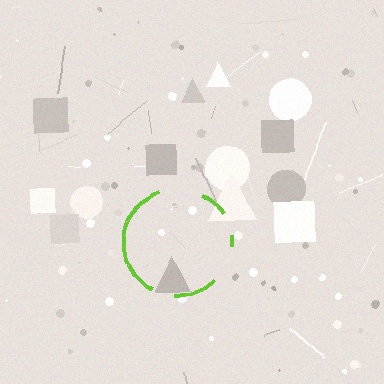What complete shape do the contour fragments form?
The contour fragments form a circle.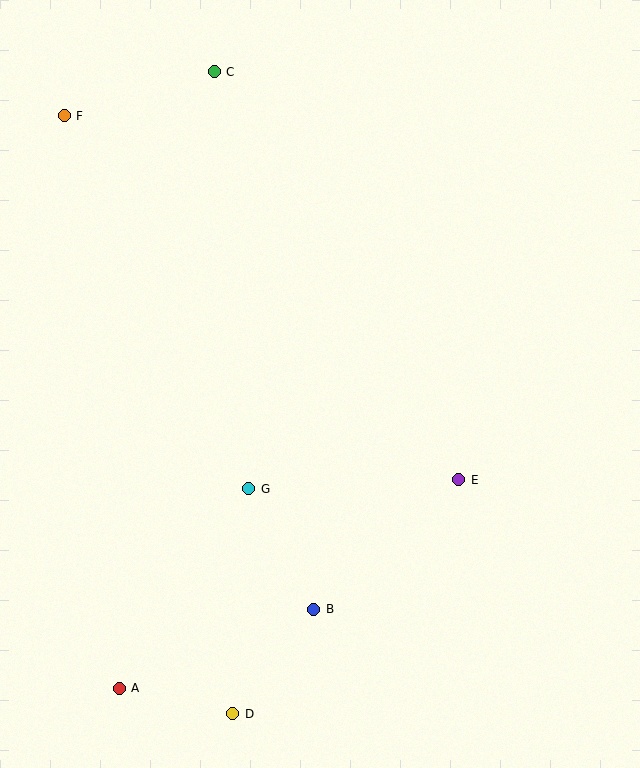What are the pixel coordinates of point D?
Point D is at (233, 714).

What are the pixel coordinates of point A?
Point A is at (119, 688).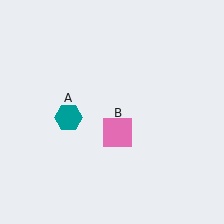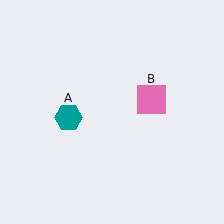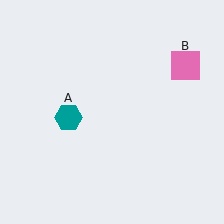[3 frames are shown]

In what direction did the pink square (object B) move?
The pink square (object B) moved up and to the right.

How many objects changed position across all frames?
1 object changed position: pink square (object B).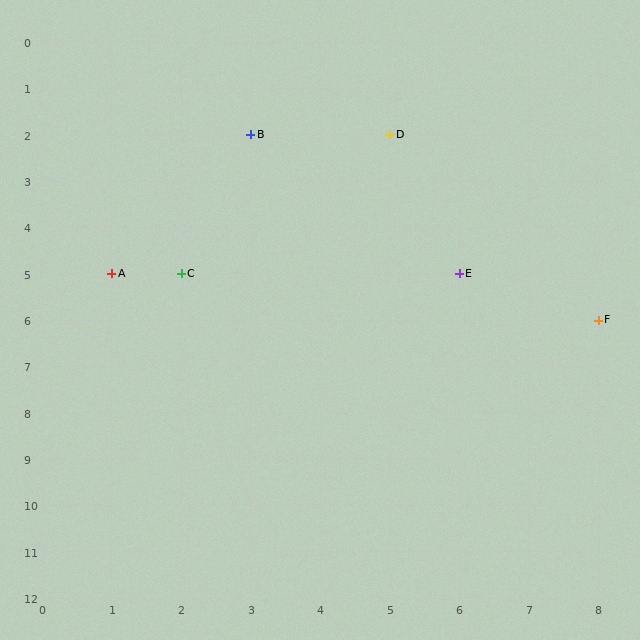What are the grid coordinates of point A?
Point A is at grid coordinates (1, 5).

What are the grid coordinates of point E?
Point E is at grid coordinates (6, 5).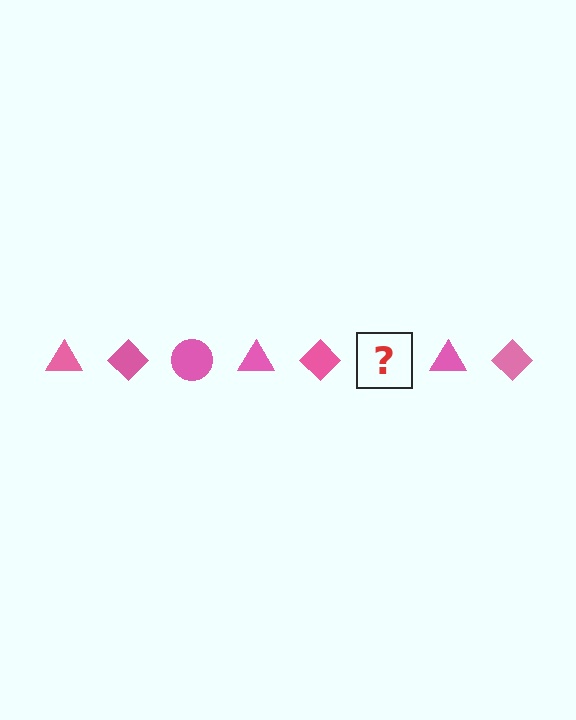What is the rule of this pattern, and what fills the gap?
The rule is that the pattern cycles through triangle, diamond, circle shapes in pink. The gap should be filled with a pink circle.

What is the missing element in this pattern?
The missing element is a pink circle.